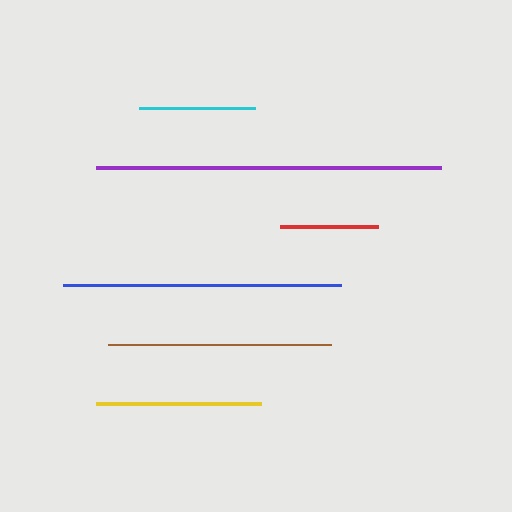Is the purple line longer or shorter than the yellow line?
The purple line is longer than the yellow line.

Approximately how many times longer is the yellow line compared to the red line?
The yellow line is approximately 1.7 times the length of the red line.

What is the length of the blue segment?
The blue segment is approximately 278 pixels long.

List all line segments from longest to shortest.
From longest to shortest: purple, blue, brown, yellow, cyan, red.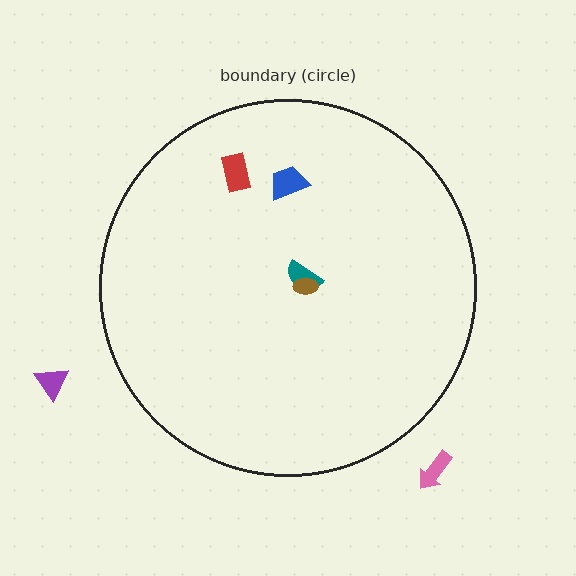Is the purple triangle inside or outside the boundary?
Outside.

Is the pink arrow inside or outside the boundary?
Outside.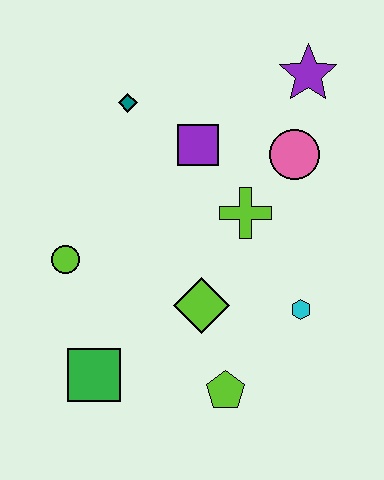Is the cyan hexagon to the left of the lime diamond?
No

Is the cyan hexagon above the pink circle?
No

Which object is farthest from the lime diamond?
The purple star is farthest from the lime diamond.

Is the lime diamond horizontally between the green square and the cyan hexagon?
Yes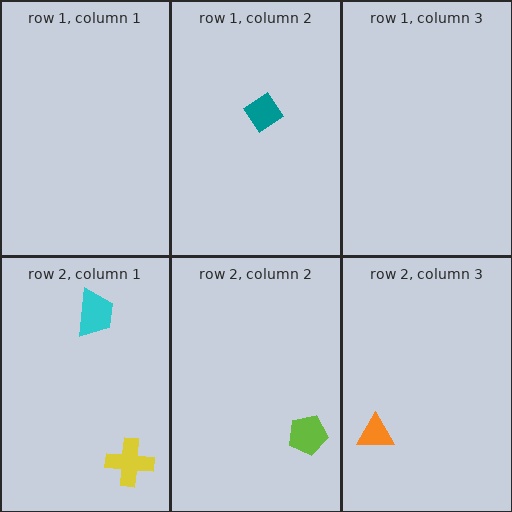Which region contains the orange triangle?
The row 2, column 3 region.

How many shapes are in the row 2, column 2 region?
1.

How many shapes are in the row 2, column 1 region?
2.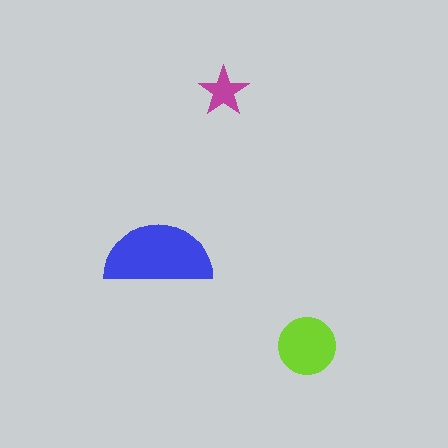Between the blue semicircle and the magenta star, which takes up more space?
The blue semicircle.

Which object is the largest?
The blue semicircle.